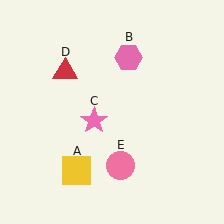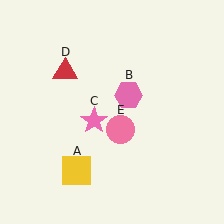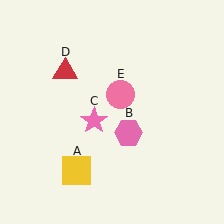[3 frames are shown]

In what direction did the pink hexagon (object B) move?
The pink hexagon (object B) moved down.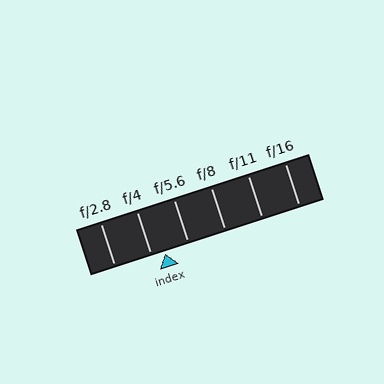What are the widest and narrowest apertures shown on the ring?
The widest aperture shown is f/2.8 and the narrowest is f/16.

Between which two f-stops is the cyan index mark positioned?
The index mark is between f/4 and f/5.6.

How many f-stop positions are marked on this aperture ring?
There are 6 f-stop positions marked.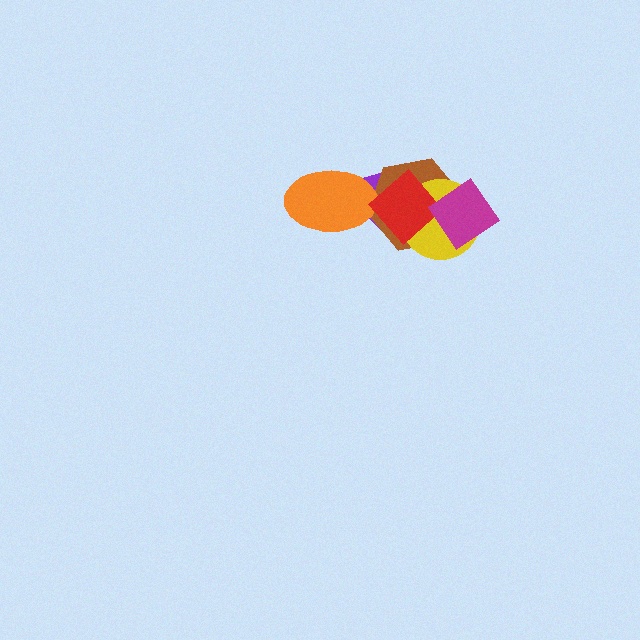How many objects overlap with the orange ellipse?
2 objects overlap with the orange ellipse.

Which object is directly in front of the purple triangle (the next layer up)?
The brown hexagon is directly in front of the purple triangle.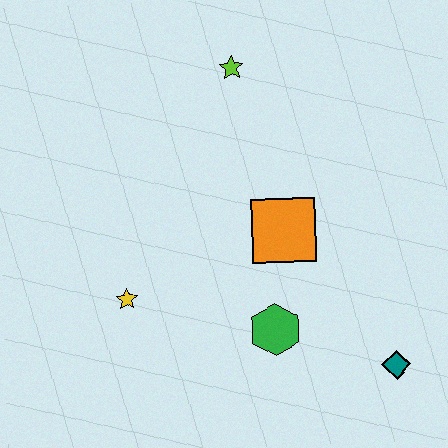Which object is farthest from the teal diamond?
The lime star is farthest from the teal diamond.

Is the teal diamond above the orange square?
No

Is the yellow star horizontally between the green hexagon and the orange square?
No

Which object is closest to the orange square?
The green hexagon is closest to the orange square.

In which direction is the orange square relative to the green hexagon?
The orange square is above the green hexagon.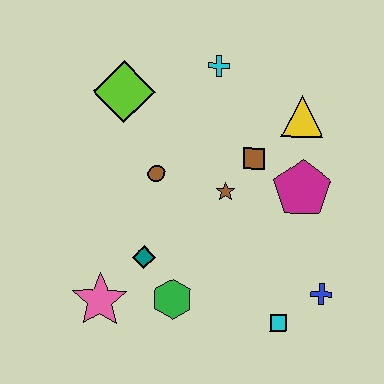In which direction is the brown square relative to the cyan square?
The brown square is above the cyan square.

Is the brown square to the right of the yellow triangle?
No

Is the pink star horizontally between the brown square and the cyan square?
No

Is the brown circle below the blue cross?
No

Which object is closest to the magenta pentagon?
The brown square is closest to the magenta pentagon.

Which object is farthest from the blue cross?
The lime diamond is farthest from the blue cross.